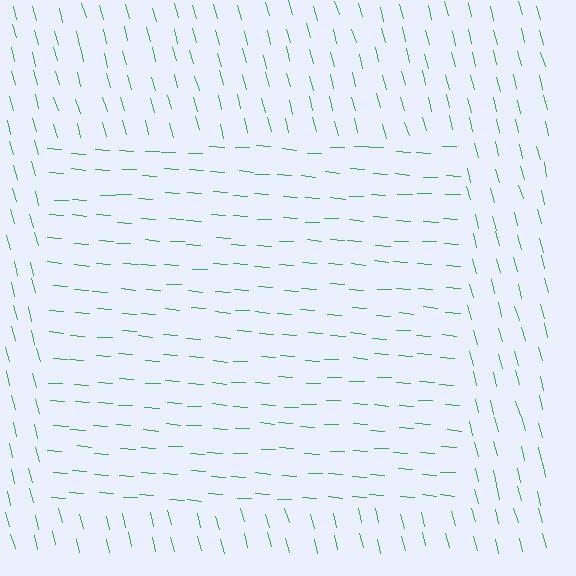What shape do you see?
I see a rectangle.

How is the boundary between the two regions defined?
The boundary is defined purely by a change in line orientation (approximately 72 degrees difference). All lines are the same color and thickness.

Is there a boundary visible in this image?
Yes, there is a texture boundary formed by a change in line orientation.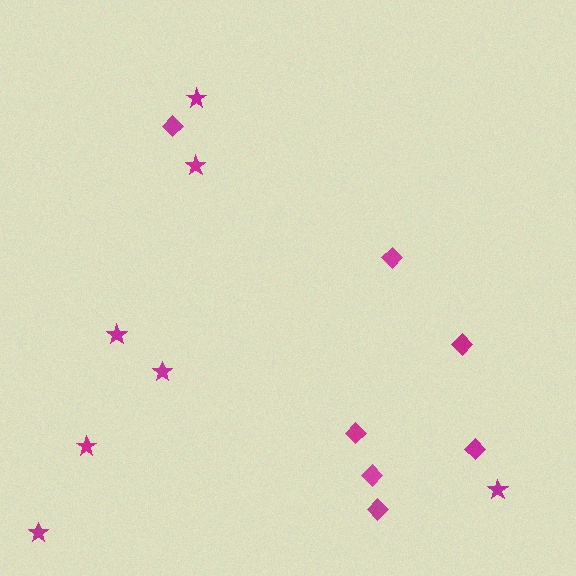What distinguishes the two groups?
There are 2 groups: one group of diamonds (7) and one group of stars (7).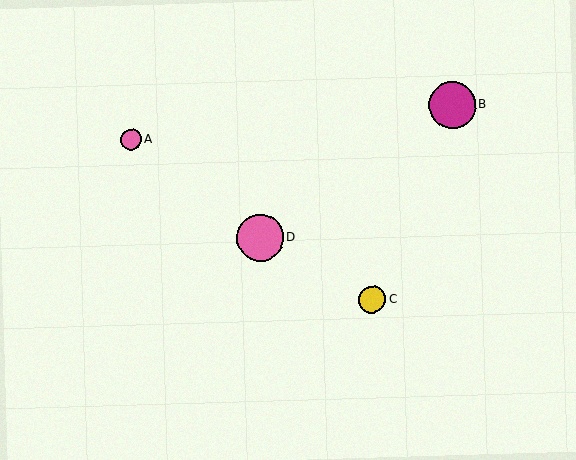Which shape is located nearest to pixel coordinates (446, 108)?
The magenta circle (labeled B) at (452, 105) is nearest to that location.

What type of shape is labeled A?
Shape A is a pink circle.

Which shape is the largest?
The magenta circle (labeled B) is the largest.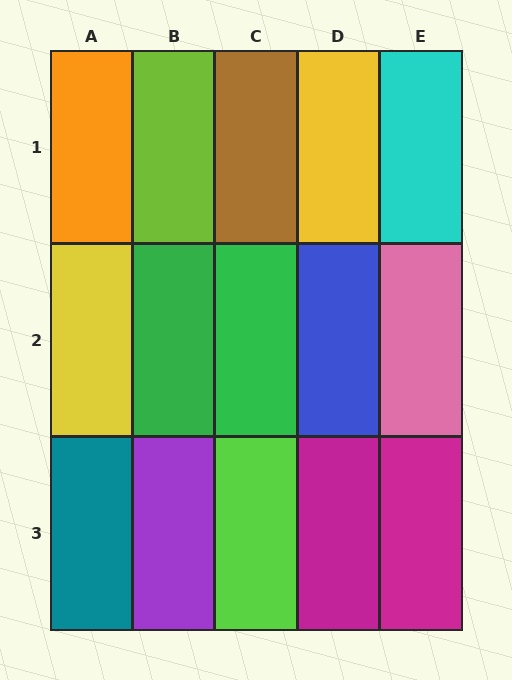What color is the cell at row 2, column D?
Blue.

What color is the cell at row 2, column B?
Green.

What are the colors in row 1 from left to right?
Orange, lime, brown, yellow, cyan.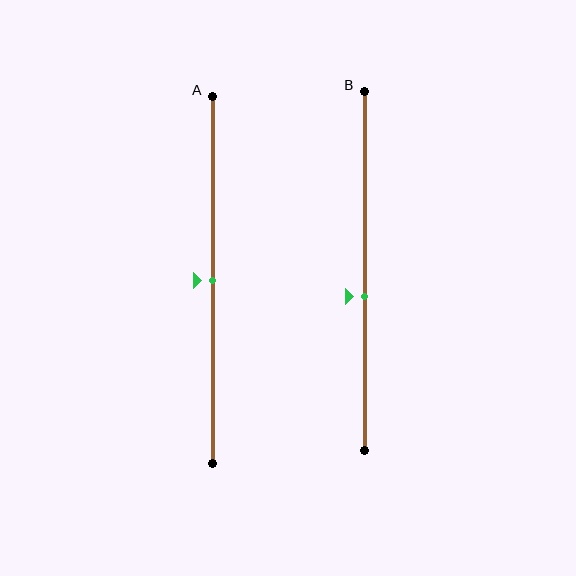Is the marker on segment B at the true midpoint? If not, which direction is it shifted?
No, the marker on segment B is shifted downward by about 7% of the segment length.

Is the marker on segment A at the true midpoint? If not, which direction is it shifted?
Yes, the marker on segment A is at the true midpoint.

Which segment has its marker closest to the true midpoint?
Segment A has its marker closest to the true midpoint.